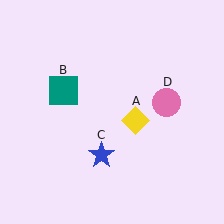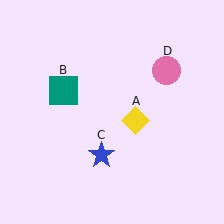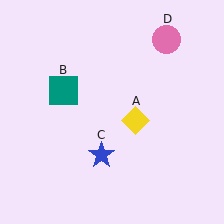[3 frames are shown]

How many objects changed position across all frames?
1 object changed position: pink circle (object D).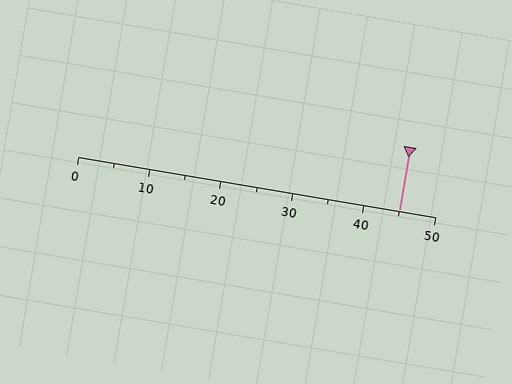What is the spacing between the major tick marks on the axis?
The major ticks are spaced 10 apart.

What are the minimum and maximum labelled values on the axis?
The axis runs from 0 to 50.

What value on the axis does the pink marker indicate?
The marker indicates approximately 45.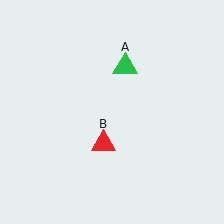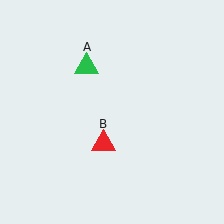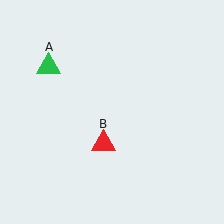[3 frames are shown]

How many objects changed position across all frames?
1 object changed position: green triangle (object A).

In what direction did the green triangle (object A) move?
The green triangle (object A) moved left.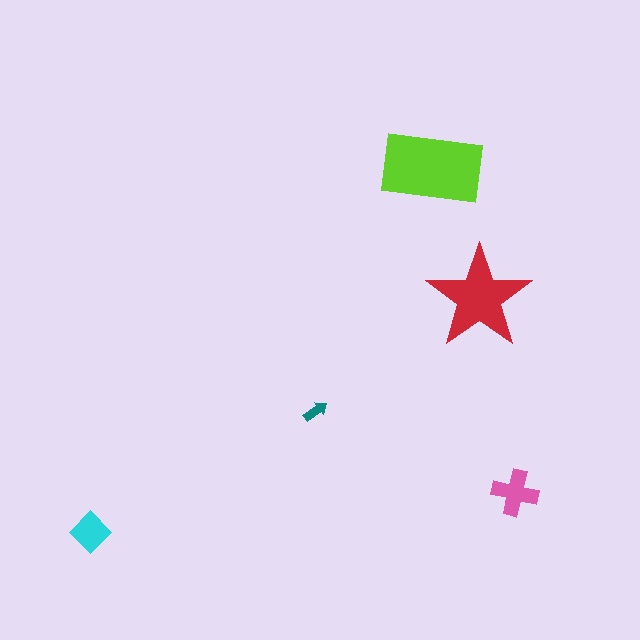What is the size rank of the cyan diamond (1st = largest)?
4th.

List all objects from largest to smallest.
The lime rectangle, the red star, the pink cross, the cyan diamond, the teal arrow.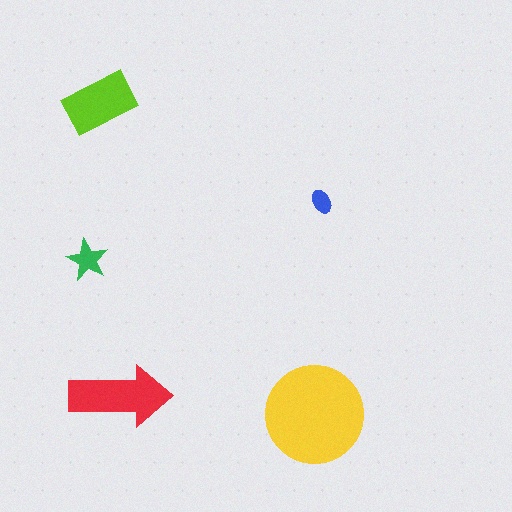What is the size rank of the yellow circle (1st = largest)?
1st.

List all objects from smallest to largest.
The blue ellipse, the green star, the lime rectangle, the red arrow, the yellow circle.